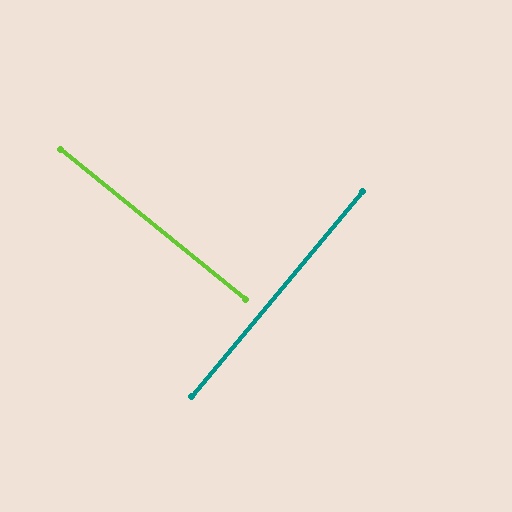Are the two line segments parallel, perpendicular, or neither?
Perpendicular — they meet at approximately 90°.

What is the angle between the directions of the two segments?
Approximately 90 degrees.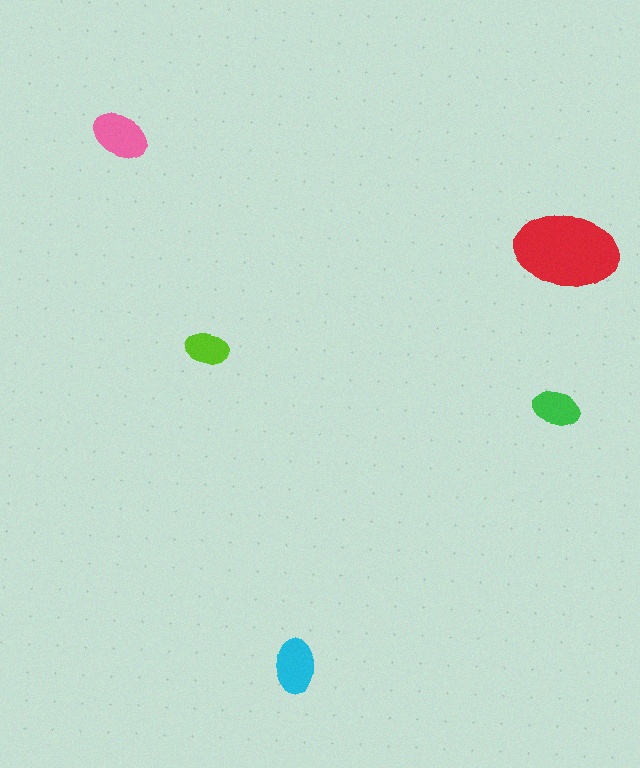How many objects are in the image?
There are 5 objects in the image.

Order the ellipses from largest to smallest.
the red one, the pink one, the cyan one, the green one, the lime one.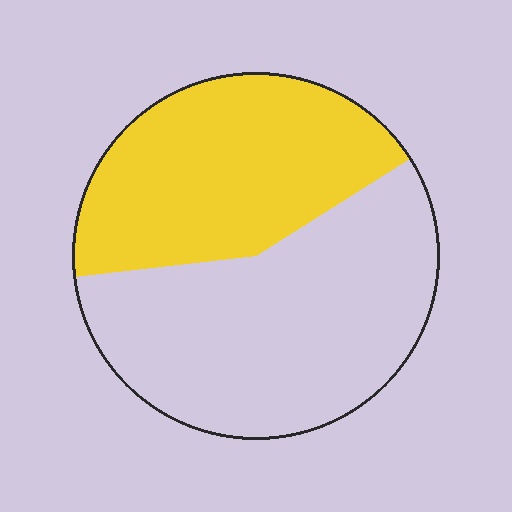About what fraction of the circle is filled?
About two fifths (2/5).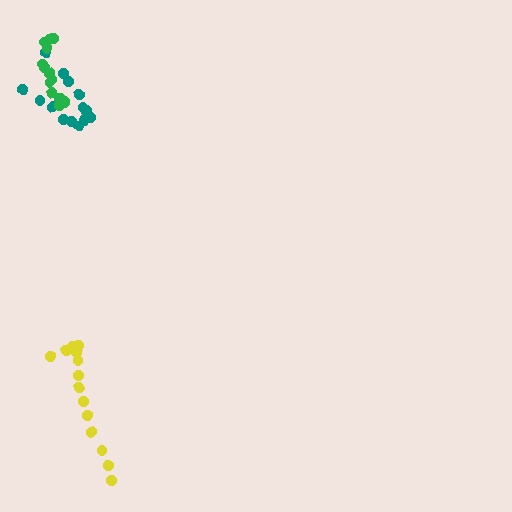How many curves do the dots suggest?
There are 3 distinct paths.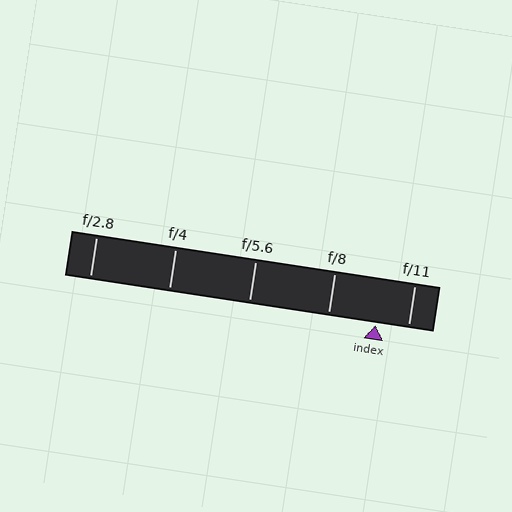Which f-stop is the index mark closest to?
The index mark is closest to f/11.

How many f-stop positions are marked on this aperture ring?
There are 5 f-stop positions marked.